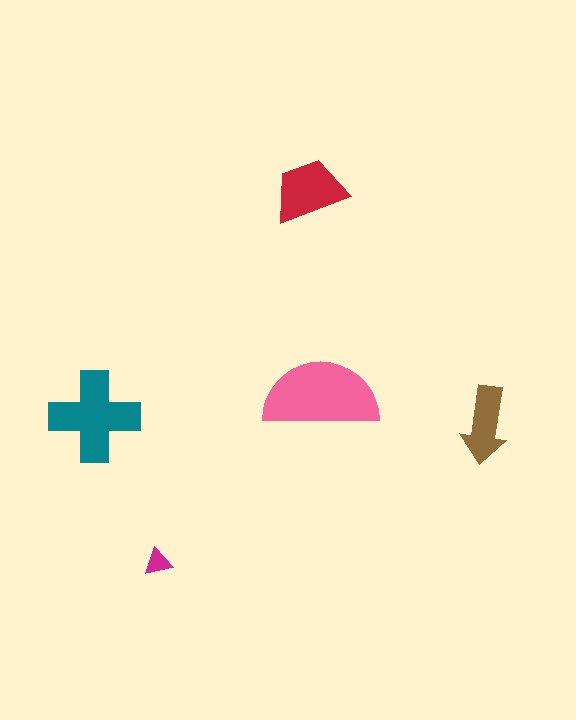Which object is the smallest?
The magenta triangle.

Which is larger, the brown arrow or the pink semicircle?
The pink semicircle.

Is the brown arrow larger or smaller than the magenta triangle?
Larger.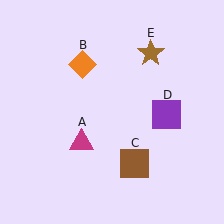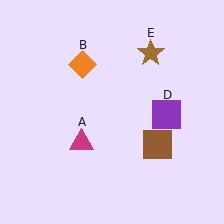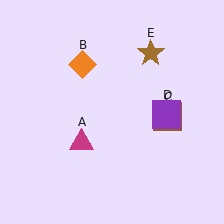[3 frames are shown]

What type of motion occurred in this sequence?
The brown square (object C) rotated counterclockwise around the center of the scene.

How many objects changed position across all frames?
1 object changed position: brown square (object C).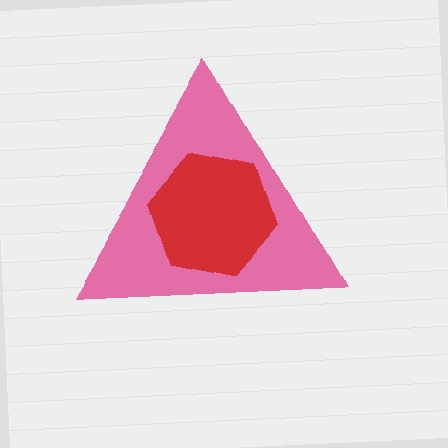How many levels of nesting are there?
2.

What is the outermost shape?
The pink triangle.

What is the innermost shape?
The red hexagon.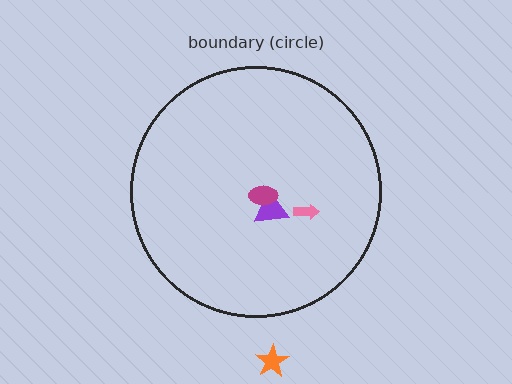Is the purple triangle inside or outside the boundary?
Inside.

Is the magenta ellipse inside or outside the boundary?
Inside.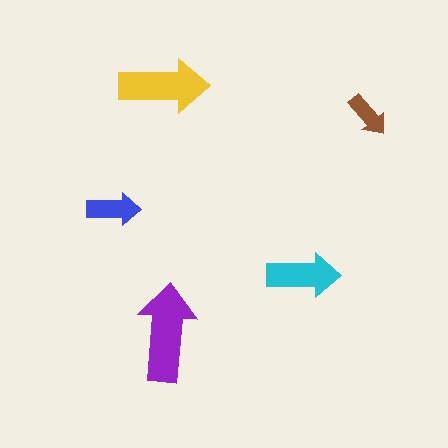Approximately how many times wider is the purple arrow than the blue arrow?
About 2 times wider.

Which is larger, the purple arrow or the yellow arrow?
The purple one.